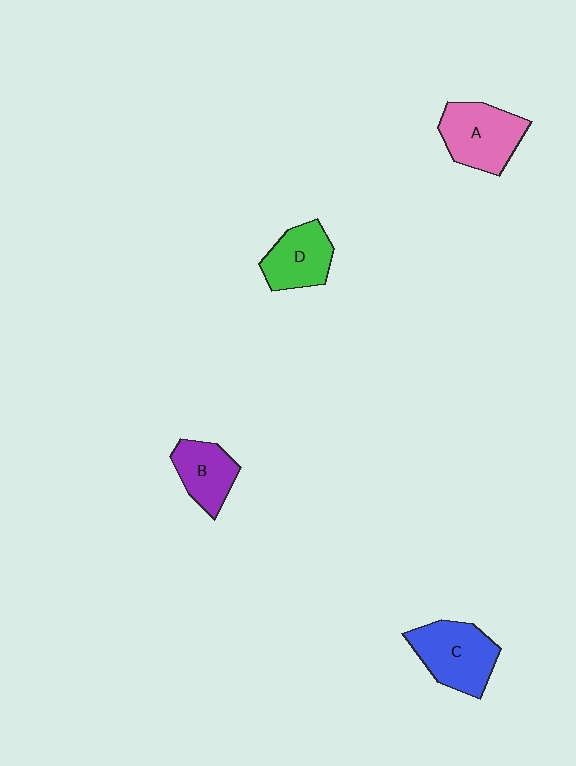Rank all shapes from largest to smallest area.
From largest to smallest: C (blue), A (pink), D (green), B (purple).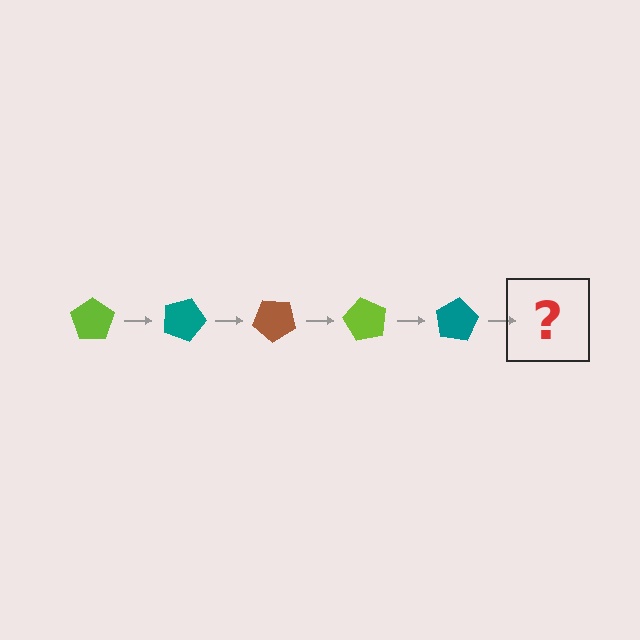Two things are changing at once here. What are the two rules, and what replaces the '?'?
The two rules are that it rotates 20 degrees each step and the color cycles through lime, teal, and brown. The '?' should be a brown pentagon, rotated 100 degrees from the start.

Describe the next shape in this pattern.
It should be a brown pentagon, rotated 100 degrees from the start.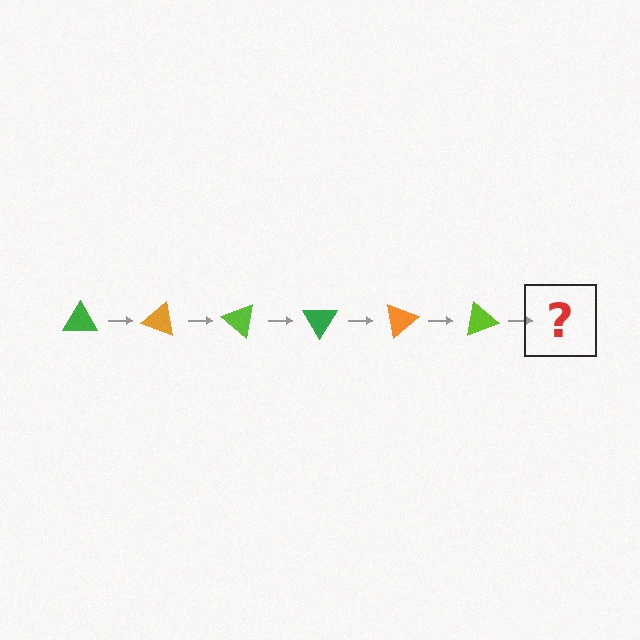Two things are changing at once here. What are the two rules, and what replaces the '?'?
The two rules are that it rotates 20 degrees each step and the color cycles through green, orange, and lime. The '?' should be a green triangle, rotated 120 degrees from the start.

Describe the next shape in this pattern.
It should be a green triangle, rotated 120 degrees from the start.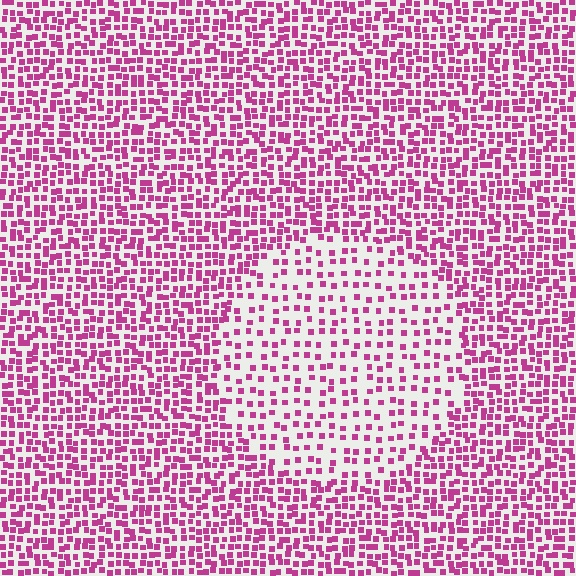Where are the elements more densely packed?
The elements are more densely packed outside the circle boundary.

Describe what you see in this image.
The image contains small magenta elements arranged at two different densities. A circle-shaped region is visible where the elements are less densely packed than the surrounding area.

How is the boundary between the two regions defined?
The boundary is defined by a change in element density (approximately 2.1x ratio). All elements are the same color, size, and shape.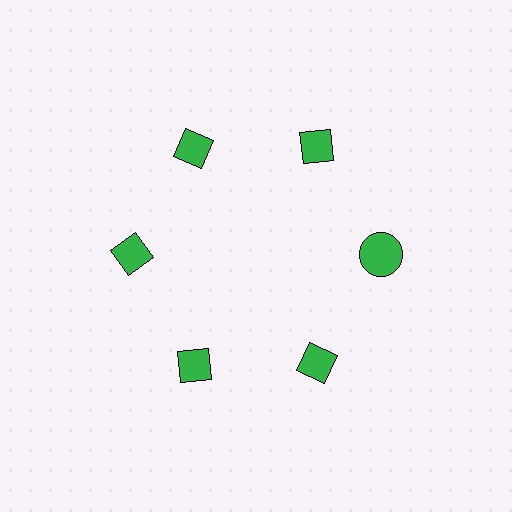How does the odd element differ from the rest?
It has a different shape: circle instead of diamond.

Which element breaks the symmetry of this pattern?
The green circle at roughly the 3 o'clock position breaks the symmetry. All other shapes are green diamonds.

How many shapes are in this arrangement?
There are 6 shapes arranged in a ring pattern.